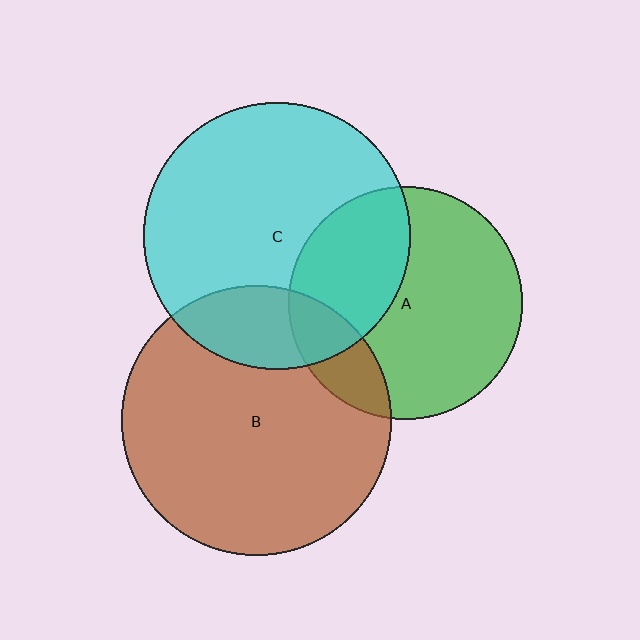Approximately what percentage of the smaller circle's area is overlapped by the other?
Approximately 20%.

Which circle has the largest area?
Circle B (brown).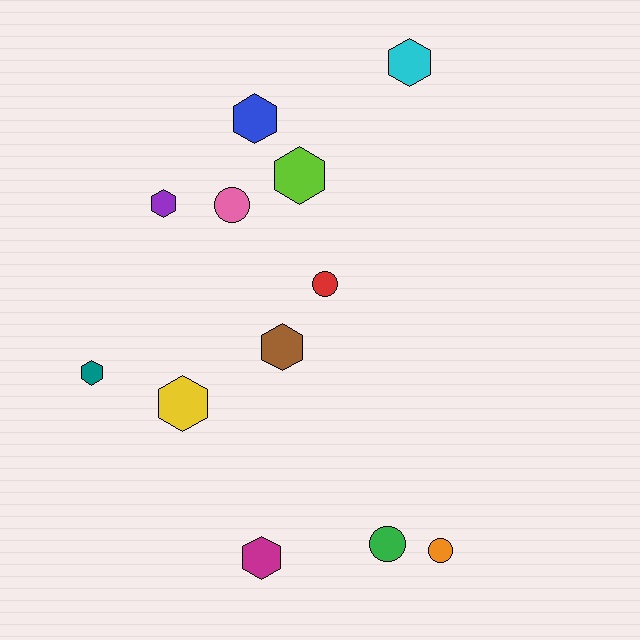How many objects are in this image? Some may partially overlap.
There are 12 objects.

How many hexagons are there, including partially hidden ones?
There are 8 hexagons.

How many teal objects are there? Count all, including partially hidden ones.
There is 1 teal object.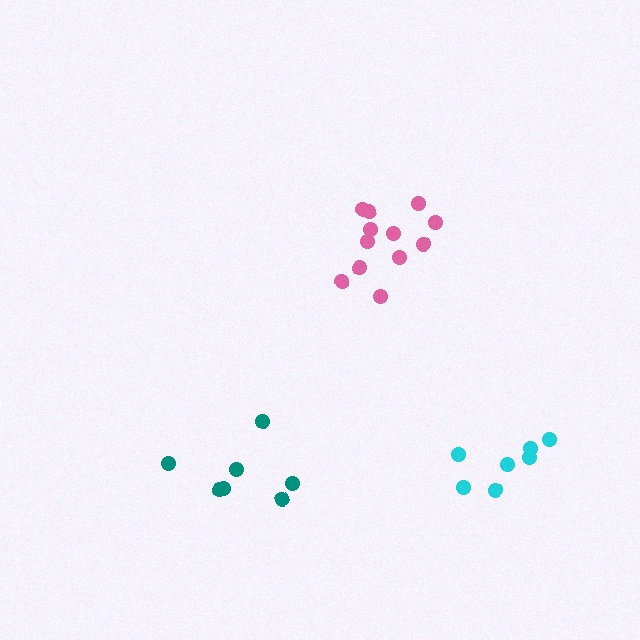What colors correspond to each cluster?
The clusters are colored: pink, teal, cyan.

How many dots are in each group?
Group 1: 12 dots, Group 2: 7 dots, Group 3: 7 dots (26 total).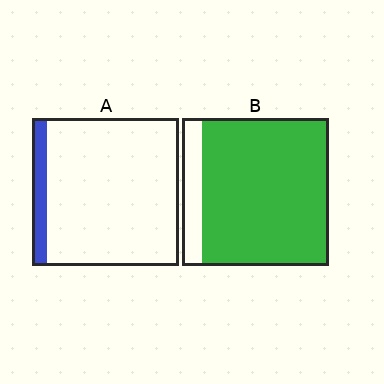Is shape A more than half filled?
No.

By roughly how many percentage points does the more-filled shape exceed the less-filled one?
By roughly 75 percentage points (B over A).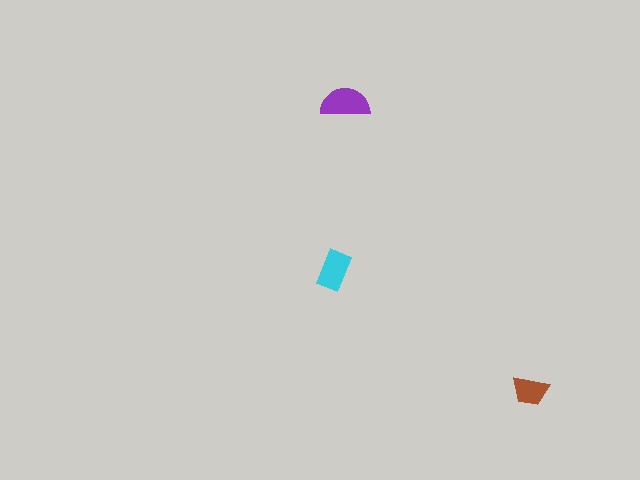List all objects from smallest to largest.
The brown trapezoid, the cyan rectangle, the purple semicircle.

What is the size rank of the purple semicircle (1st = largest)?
1st.